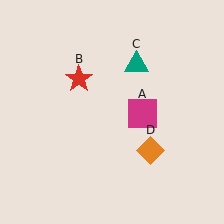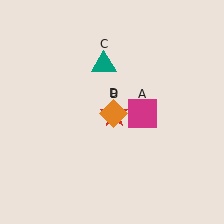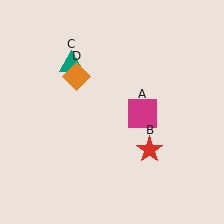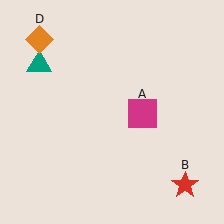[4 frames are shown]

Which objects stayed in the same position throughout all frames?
Magenta square (object A) remained stationary.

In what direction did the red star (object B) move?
The red star (object B) moved down and to the right.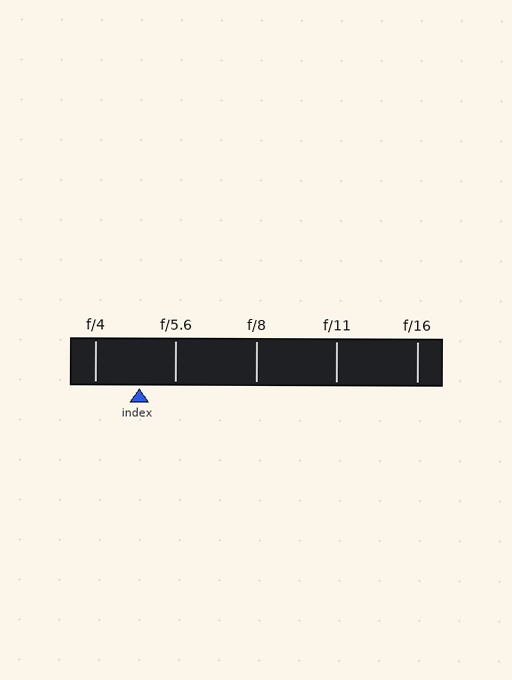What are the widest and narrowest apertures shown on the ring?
The widest aperture shown is f/4 and the narrowest is f/16.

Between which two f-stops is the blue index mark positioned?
The index mark is between f/4 and f/5.6.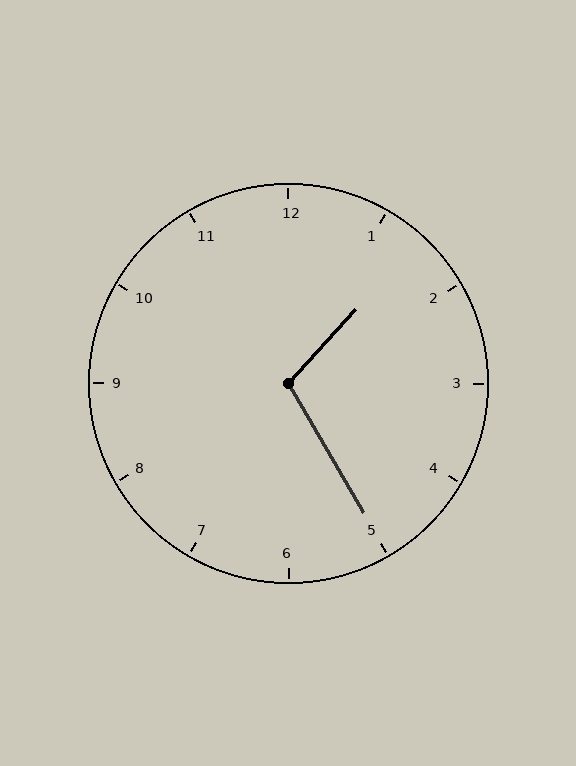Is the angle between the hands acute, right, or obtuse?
It is obtuse.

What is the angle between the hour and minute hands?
Approximately 108 degrees.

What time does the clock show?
1:25.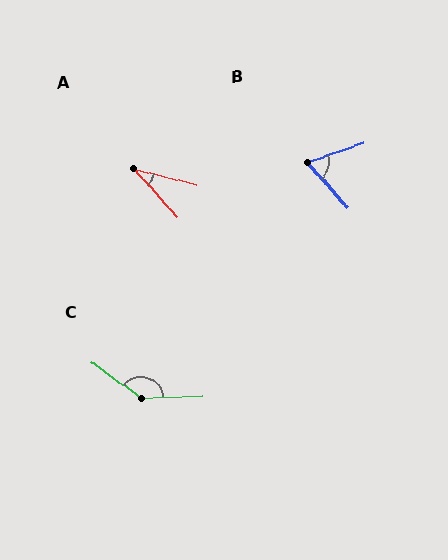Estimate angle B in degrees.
Approximately 67 degrees.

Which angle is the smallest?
A, at approximately 33 degrees.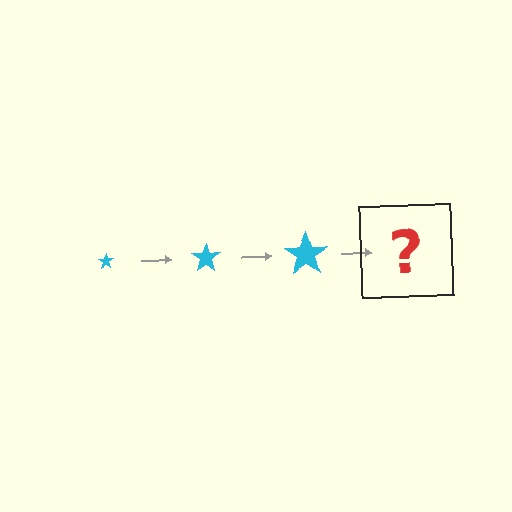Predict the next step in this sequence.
The next step is a cyan star, larger than the previous one.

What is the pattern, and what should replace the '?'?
The pattern is that the star gets progressively larger each step. The '?' should be a cyan star, larger than the previous one.